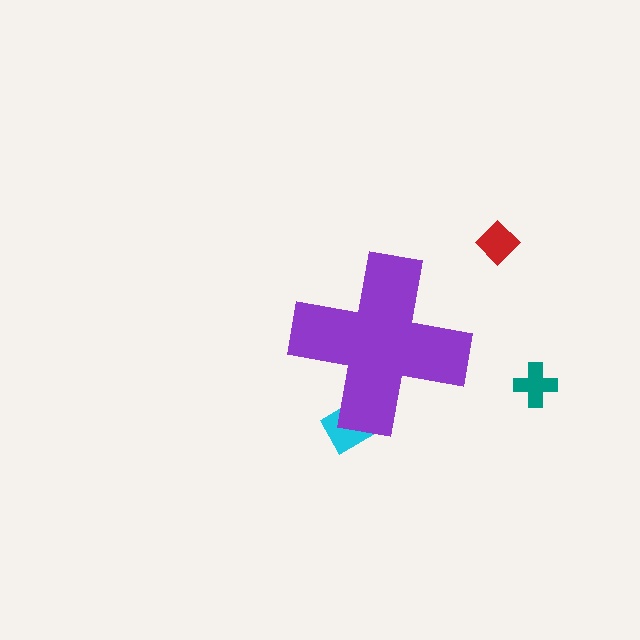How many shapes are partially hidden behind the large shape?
1 shape is partially hidden.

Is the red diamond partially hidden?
No, the red diamond is fully visible.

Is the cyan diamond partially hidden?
Yes, the cyan diamond is partially hidden behind the purple cross.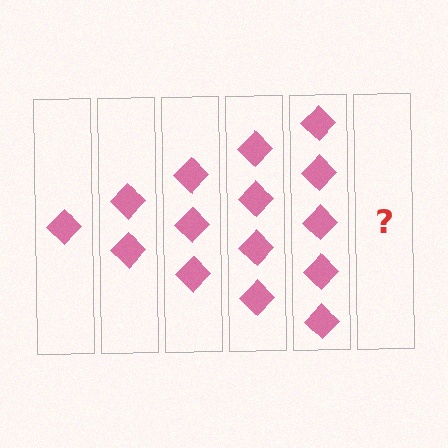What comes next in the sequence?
The next element should be 6 diamonds.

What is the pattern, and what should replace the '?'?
The pattern is that each step adds one more diamond. The '?' should be 6 diamonds.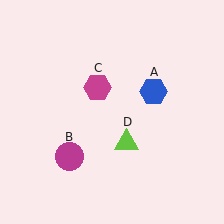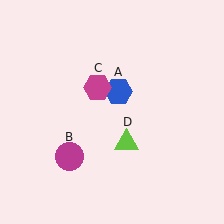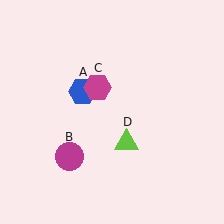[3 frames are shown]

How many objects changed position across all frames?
1 object changed position: blue hexagon (object A).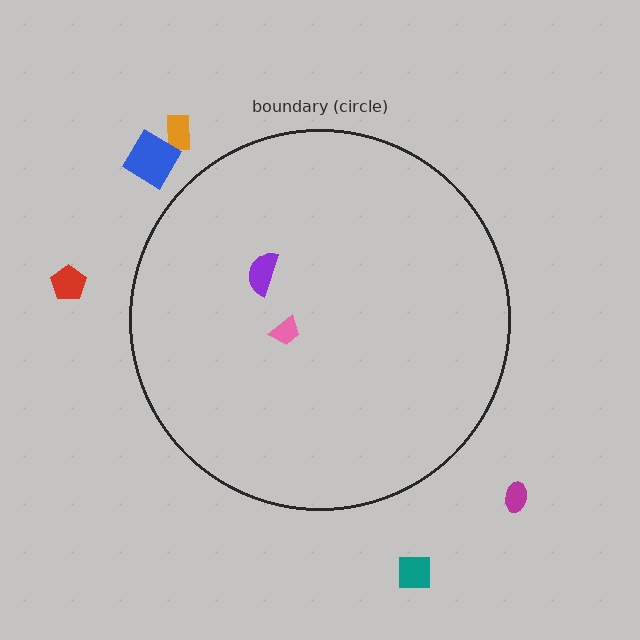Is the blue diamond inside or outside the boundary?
Outside.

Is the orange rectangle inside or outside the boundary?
Outside.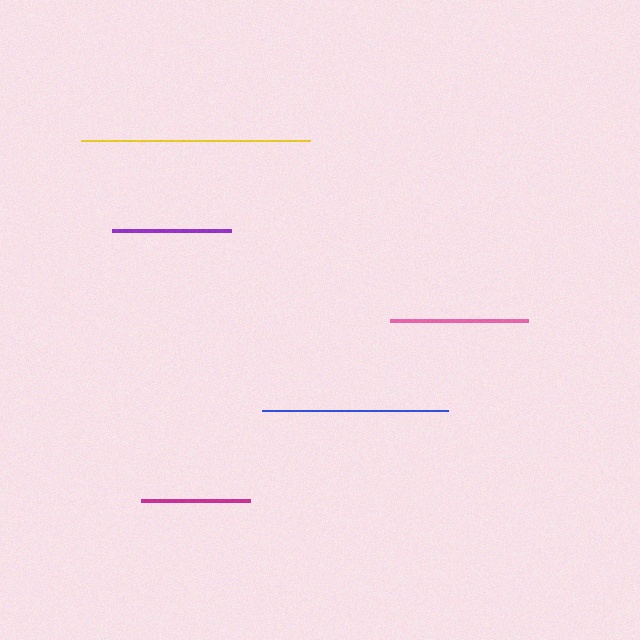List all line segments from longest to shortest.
From longest to shortest: yellow, blue, pink, purple, magenta.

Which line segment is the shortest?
The magenta line is the shortest at approximately 109 pixels.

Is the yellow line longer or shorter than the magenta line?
The yellow line is longer than the magenta line.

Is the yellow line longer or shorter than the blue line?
The yellow line is longer than the blue line.